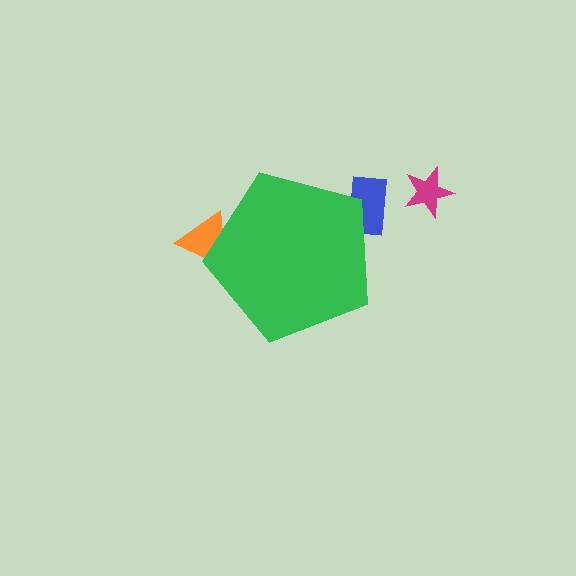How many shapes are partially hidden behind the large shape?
2 shapes are partially hidden.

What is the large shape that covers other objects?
A green pentagon.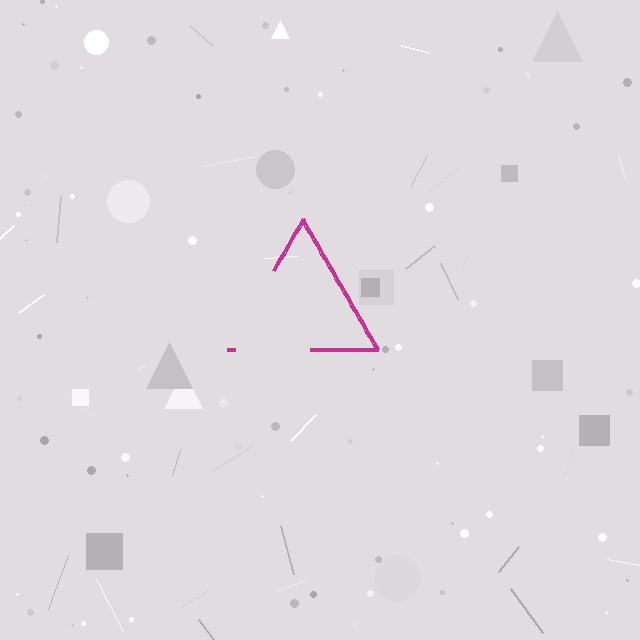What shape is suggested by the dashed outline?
The dashed outline suggests a triangle.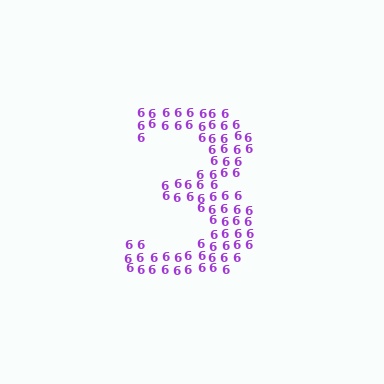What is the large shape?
The large shape is the digit 3.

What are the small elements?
The small elements are digit 6's.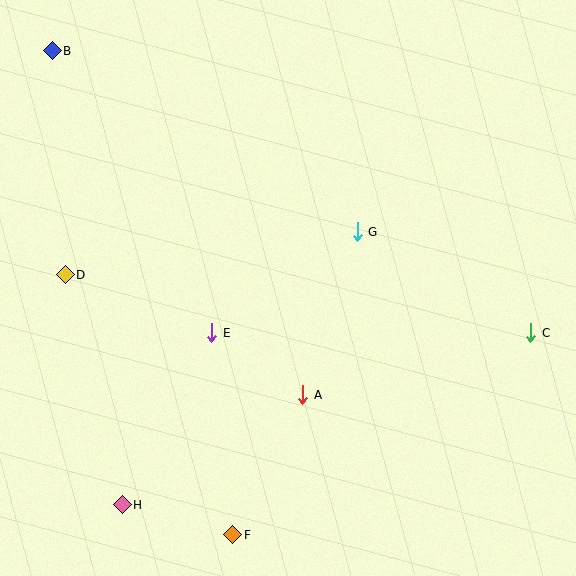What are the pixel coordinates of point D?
Point D is at (65, 275).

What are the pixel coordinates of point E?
Point E is at (212, 333).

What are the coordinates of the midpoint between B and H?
The midpoint between B and H is at (87, 278).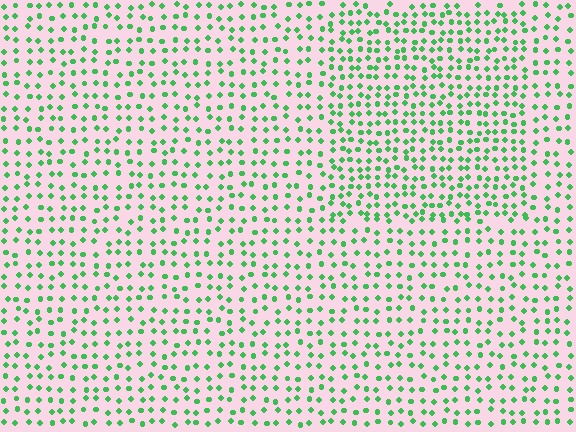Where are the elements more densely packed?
The elements are more densely packed inside the rectangle boundary.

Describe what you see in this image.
The image contains small green elements arranged at two different densities. A rectangle-shaped region is visible where the elements are more densely packed than the surrounding area.